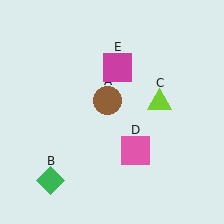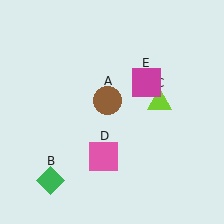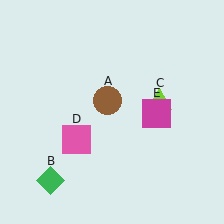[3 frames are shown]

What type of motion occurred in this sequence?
The pink square (object D), magenta square (object E) rotated clockwise around the center of the scene.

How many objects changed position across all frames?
2 objects changed position: pink square (object D), magenta square (object E).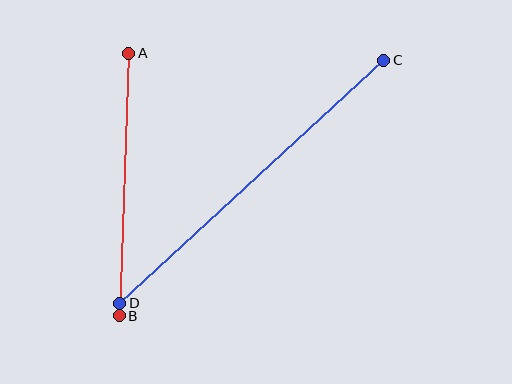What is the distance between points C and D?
The distance is approximately 359 pixels.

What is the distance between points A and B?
The distance is approximately 263 pixels.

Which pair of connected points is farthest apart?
Points C and D are farthest apart.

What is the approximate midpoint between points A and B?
The midpoint is at approximately (124, 184) pixels.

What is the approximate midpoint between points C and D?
The midpoint is at approximately (252, 182) pixels.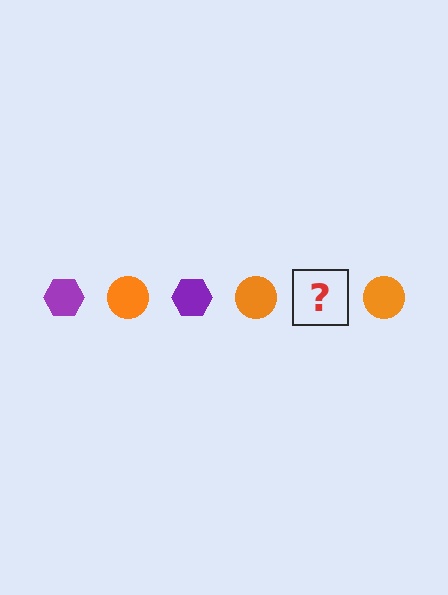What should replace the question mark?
The question mark should be replaced with a purple hexagon.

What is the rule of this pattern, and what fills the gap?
The rule is that the pattern alternates between purple hexagon and orange circle. The gap should be filled with a purple hexagon.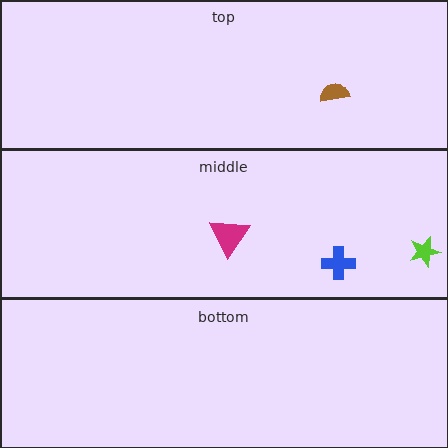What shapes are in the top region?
The brown semicircle.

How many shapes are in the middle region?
3.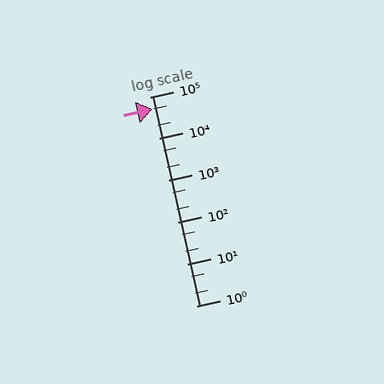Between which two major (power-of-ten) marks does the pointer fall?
The pointer is between 10000 and 100000.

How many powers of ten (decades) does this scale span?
The scale spans 5 decades, from 1 to 100000.